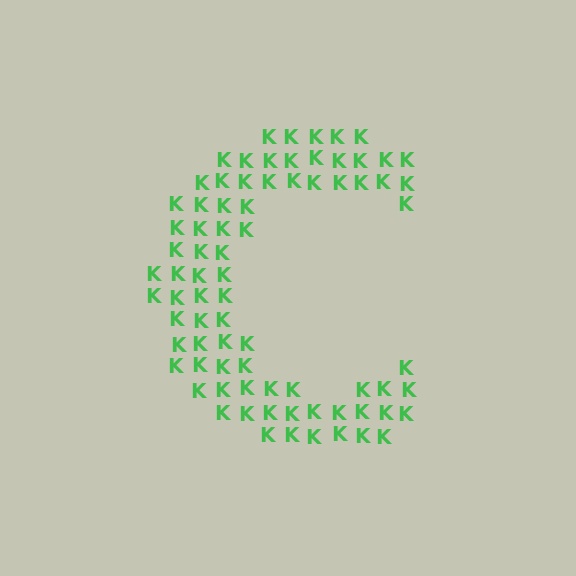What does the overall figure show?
The overall figure shows the letter C.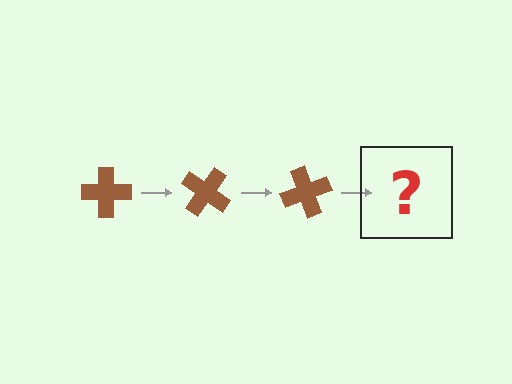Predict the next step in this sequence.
The next step is a brown cross rotated 105 degrees.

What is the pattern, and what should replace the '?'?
The pattern is that the cross rotates 35 degrees each step. The '?' should be a brown cross rotated 105 degrees.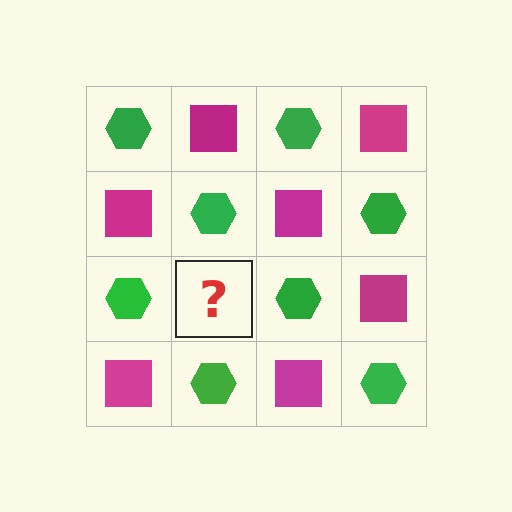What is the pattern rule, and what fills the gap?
The rule is that it alternates green hexagon and magenta square in a checkerboard pattern. The gap should be filled with a magenta square.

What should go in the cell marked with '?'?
The missing cell should contain a magenta square.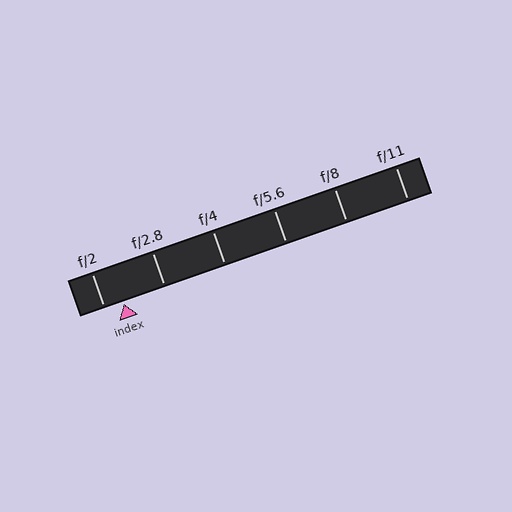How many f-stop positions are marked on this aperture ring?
There are 6 f-stop positions marked.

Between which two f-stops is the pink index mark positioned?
The index mark is between f/2 and f/2.8.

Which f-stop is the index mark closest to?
The index mark is closest to f/2.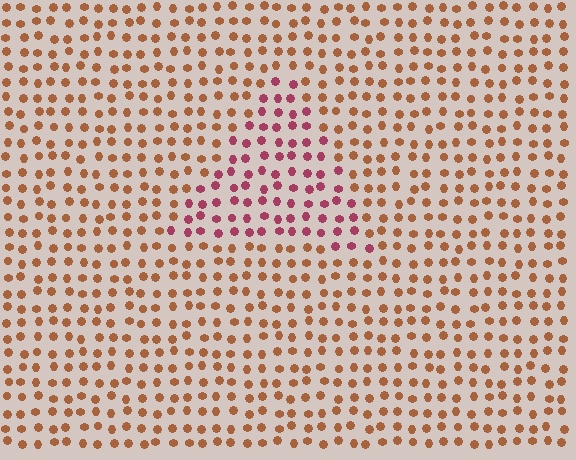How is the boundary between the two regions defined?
The boundary is defined purely by a slight shift in hue (about 43 degrees). Spacing, size, and orientation are identical on both sides.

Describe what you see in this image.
The image is filled with small brown elements in a uniform arrangement. A triangle-shaped region is visible where the elements are tinted to a slightly different hue, forming a subtle color boundary.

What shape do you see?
I see a triangle.